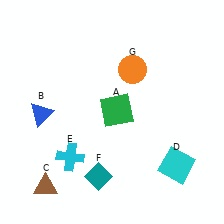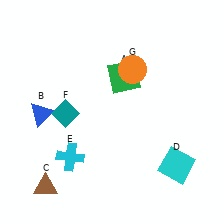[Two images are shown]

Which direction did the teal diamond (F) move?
The teal diamond (F) moved up.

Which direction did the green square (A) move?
The green square (A) moved up.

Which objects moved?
The objects that moved are: the green square (A), the teal diamond (F).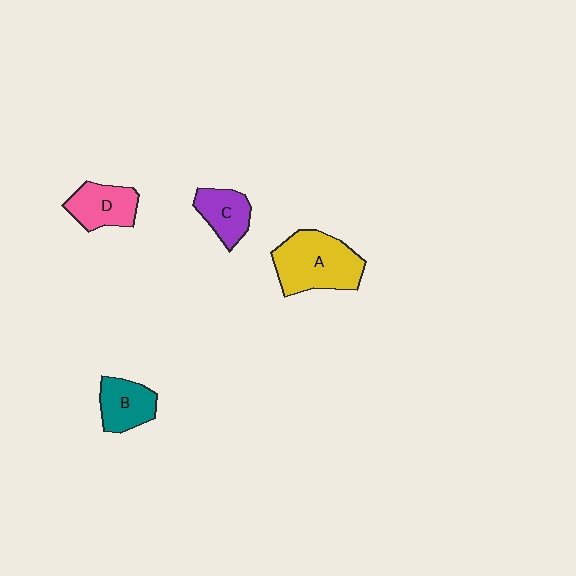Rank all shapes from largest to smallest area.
From largest to smallest: A (yellow), D (pink), B (teal), C (purple).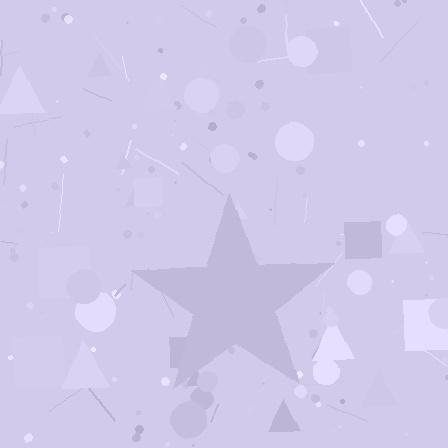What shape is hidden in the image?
A star is hidden in the image.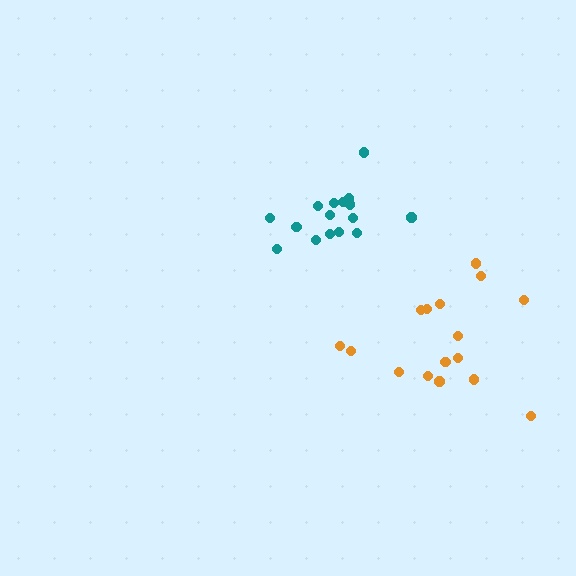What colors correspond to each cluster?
The clusters are colored: teal, orange.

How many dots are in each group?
Group 1: 16 dots, Group 2: 17 dots (33 total).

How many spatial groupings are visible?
There are 2 spatial groupings.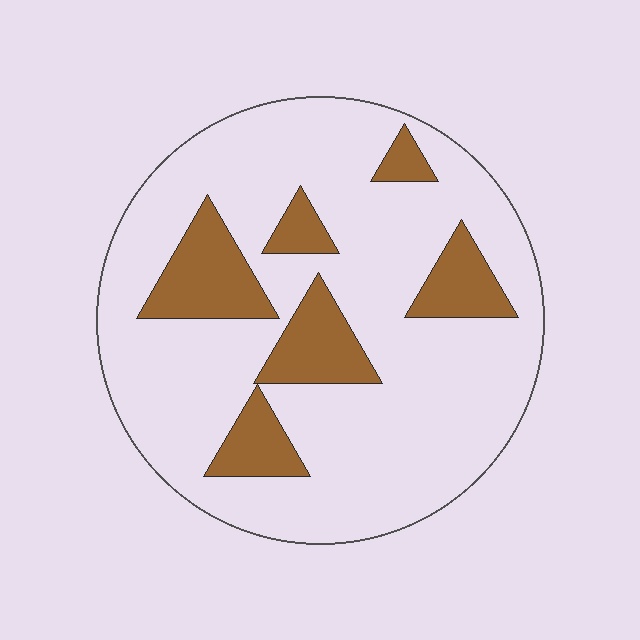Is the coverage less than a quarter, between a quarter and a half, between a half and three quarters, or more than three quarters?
Less than a quarter.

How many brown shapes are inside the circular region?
6.